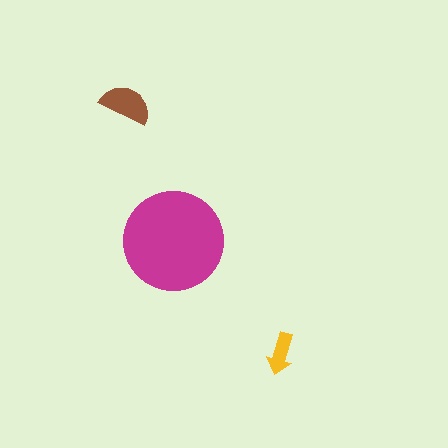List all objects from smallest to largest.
The yellow arrow, the brown semicircle, the magenta circle.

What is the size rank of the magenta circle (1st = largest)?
1st.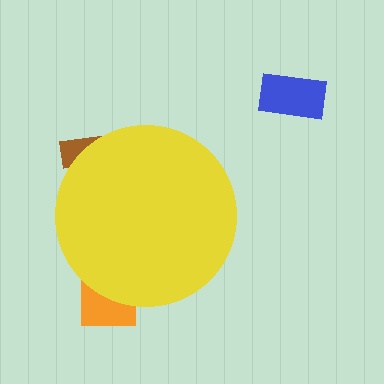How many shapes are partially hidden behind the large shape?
2 shapes are partially hidden.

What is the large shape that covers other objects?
A yellow circle.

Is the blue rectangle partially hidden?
No, the blue rectangle is fully visible.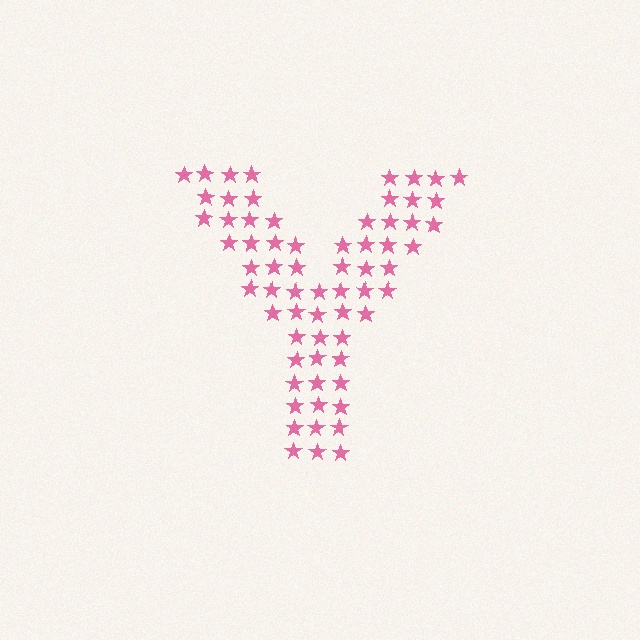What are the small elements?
The small elements are stars.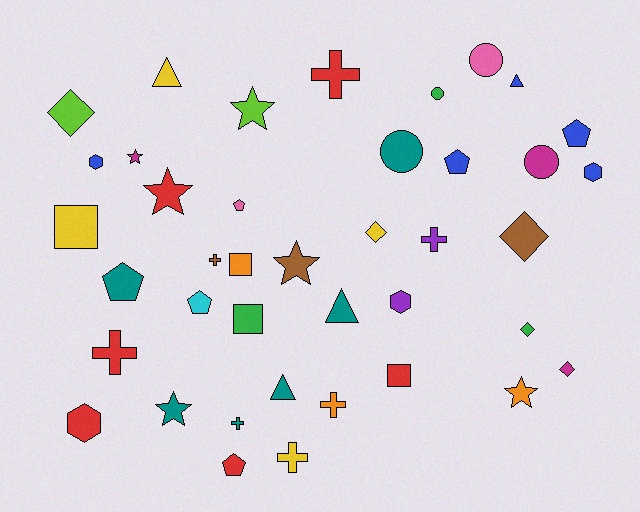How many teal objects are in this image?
There are 6 teal objects.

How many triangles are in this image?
There are 4 triangles.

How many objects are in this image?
There are 40 objects.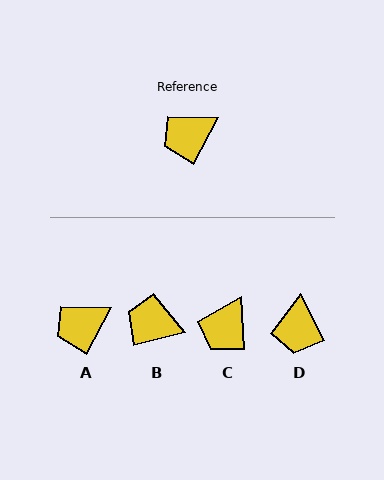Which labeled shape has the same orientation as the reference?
A.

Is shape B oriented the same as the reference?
No, it is off by about 49 degrees.